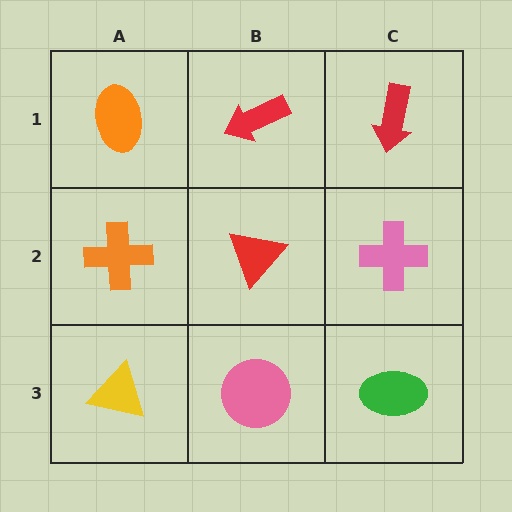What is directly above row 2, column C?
A red arrow.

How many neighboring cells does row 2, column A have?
3.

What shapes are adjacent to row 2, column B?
A red arrow (row 1, column B), a pink circle (row 3, column B), an orange cross (row 2, column A), a pink cross (row 2, column C).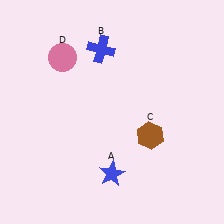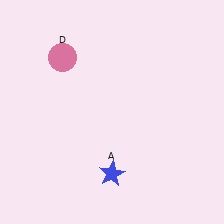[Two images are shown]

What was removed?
The blue cross (B), the brown hexagon (C) were removed in Image 2.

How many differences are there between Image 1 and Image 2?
There are 2 differences between the two images.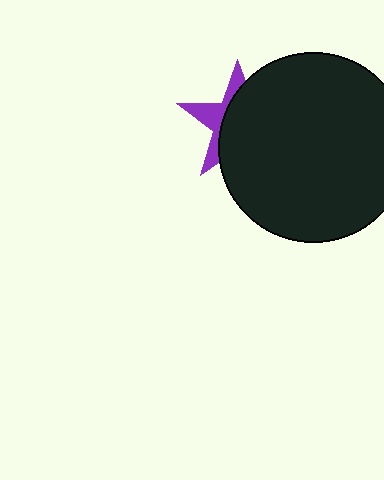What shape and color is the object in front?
The object in front is a black circle.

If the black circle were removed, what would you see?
You would see the complete purple star.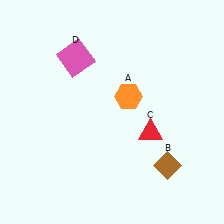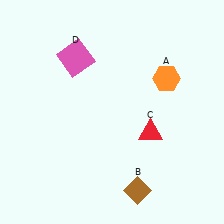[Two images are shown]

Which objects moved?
The objects that moved are: the orange hexagon (A), the brown diamond (B).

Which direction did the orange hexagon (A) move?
The orange hexagon (A) moved right.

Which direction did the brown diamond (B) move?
The brown diamond (B) moved left.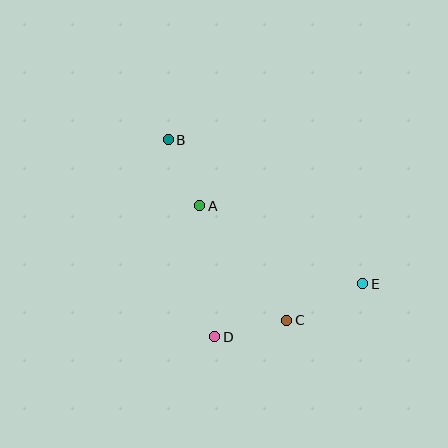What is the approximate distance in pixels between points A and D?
The distance between A and D is approximately 132 pixels.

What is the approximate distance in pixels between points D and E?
The distance between D and E is approximately 157 pixels.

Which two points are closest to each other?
Points A and B are closest to each other.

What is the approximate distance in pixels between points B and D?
The distance between B and D is approximately 203 pixels.